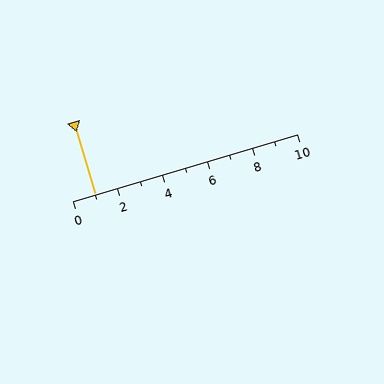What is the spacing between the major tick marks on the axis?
The major ticks are spaced 2 apart.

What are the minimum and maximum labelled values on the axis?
The axis runs from 0 to 10.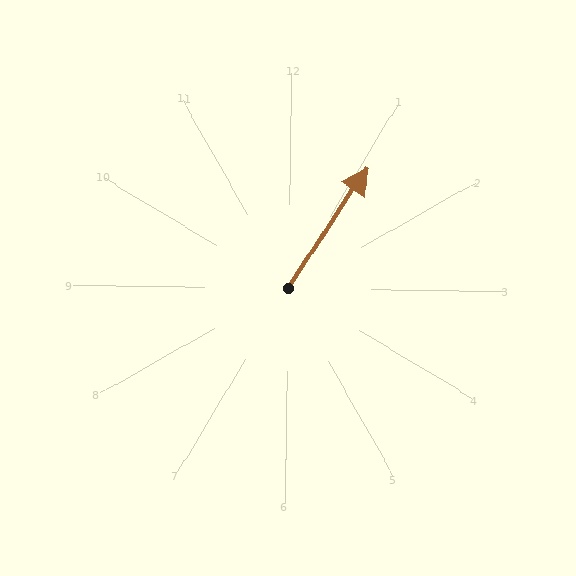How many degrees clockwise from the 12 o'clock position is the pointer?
Approximately 33 degrees.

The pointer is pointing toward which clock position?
Roughly 1 o'clock.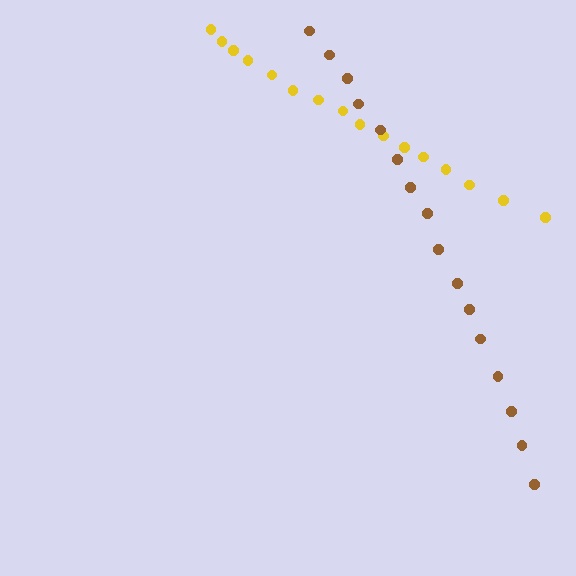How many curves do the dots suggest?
There are 2 distinct paths.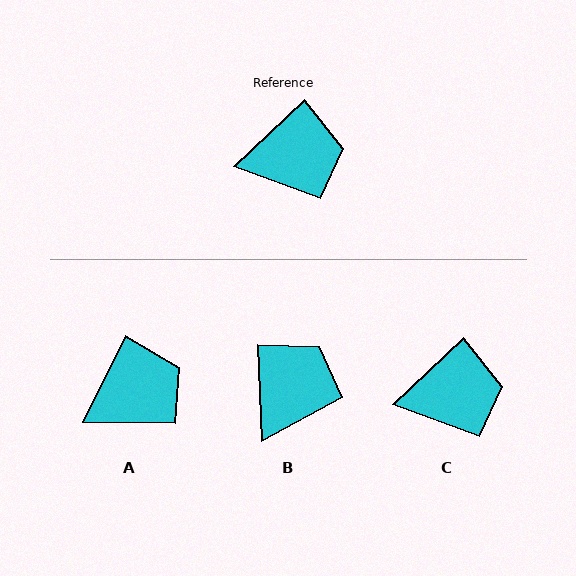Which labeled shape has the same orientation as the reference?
C.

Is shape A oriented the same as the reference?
No, it is off by about 20 degrees.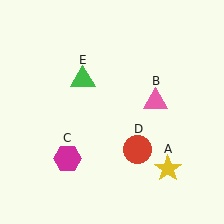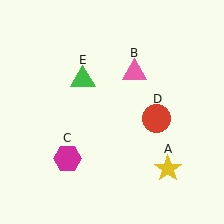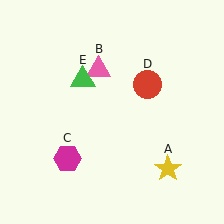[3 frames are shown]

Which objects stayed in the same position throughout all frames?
Yellow star (object A) and magenta hexagon (object C) and green triangle (object E) remained stationary.